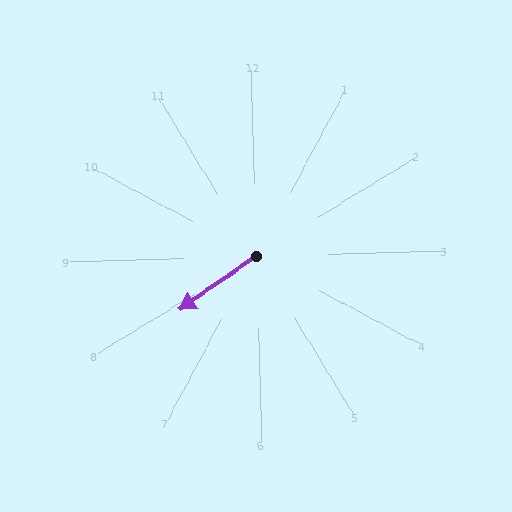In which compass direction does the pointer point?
Southwest.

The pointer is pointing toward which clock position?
Roughly 8 o'clock.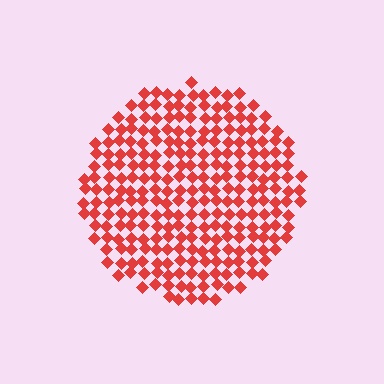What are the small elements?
The small elements are diamonds.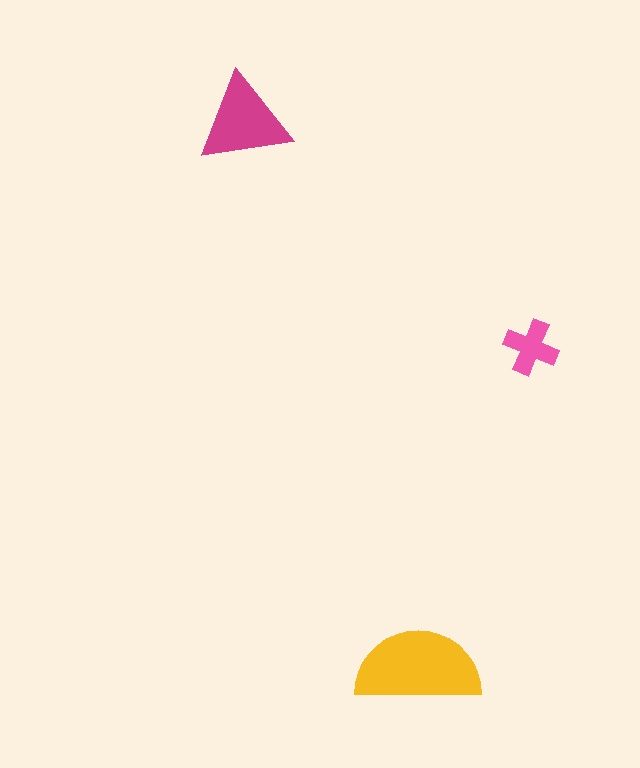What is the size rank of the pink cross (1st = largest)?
3rd.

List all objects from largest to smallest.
The yellow semicircle, the magenta triangle, the pink cross.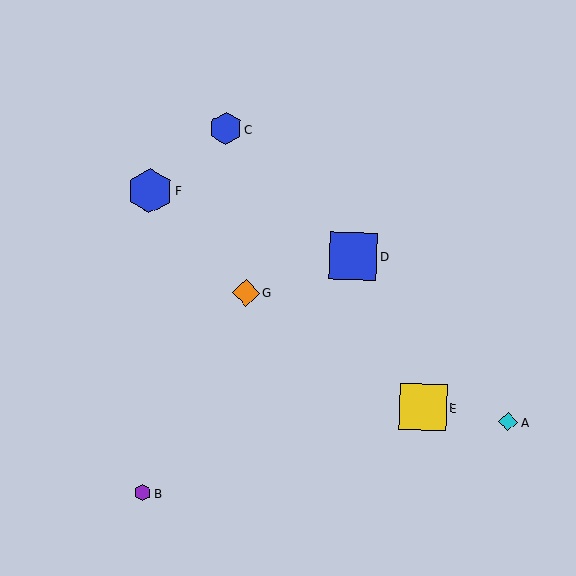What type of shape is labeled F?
Shape F is a blue hexagon.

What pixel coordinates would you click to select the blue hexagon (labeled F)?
Click at (150, 191) to select the blue hexagon F.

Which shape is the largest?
The blue square (labeled D) is the largest.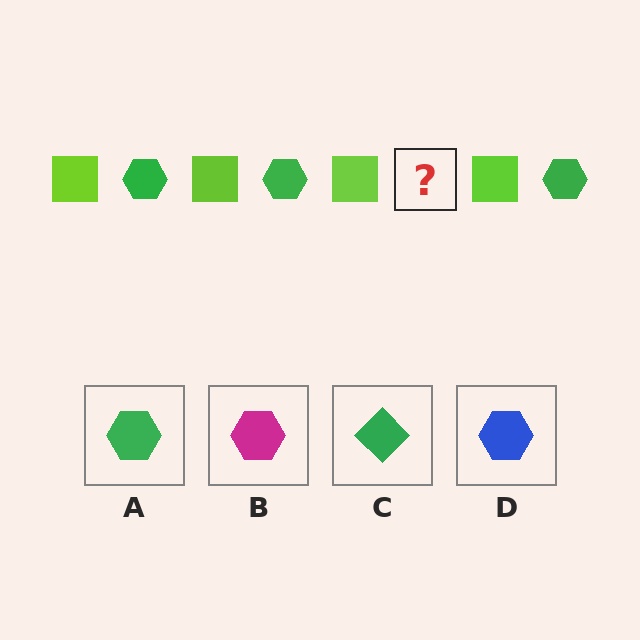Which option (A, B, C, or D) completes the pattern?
A.